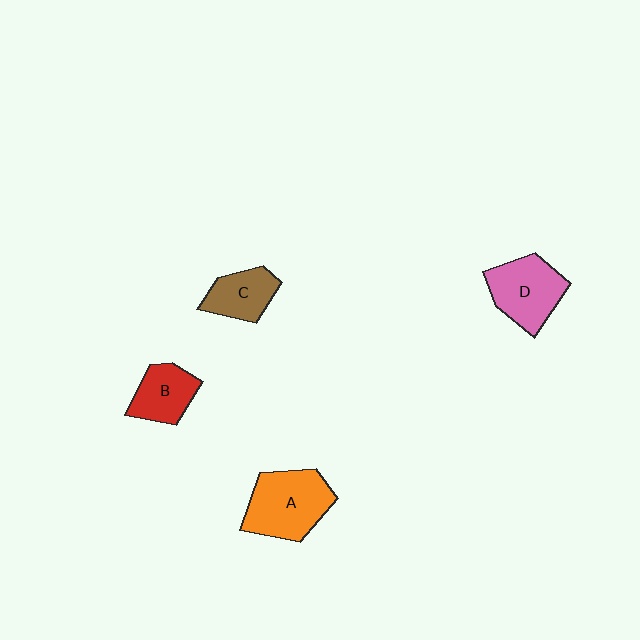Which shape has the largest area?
Shape A (orange).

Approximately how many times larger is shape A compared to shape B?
Approximately 1.6 times.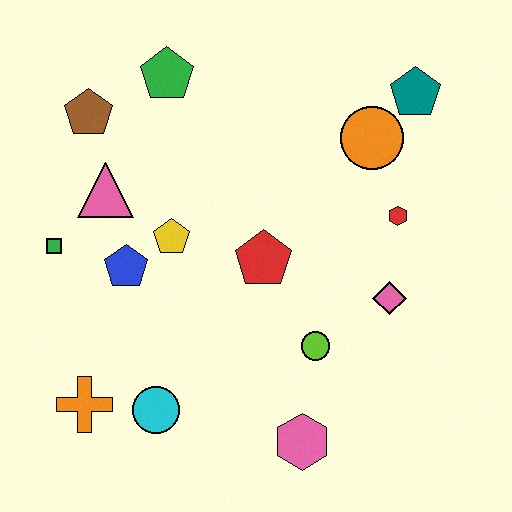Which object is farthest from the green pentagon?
The pink hexagon is farthest from the green pentagon.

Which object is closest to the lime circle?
The pink diamond is closest to the lime circle.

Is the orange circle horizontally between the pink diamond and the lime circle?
Yes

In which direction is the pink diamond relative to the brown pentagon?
The pink diamond is to the right of the brown pentagon.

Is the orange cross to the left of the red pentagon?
Yes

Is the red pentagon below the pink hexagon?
No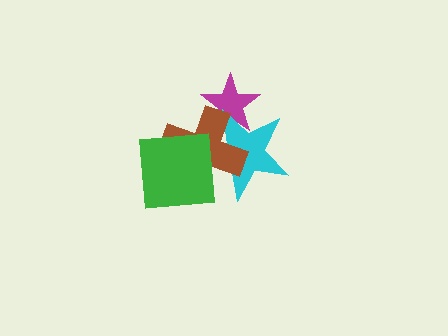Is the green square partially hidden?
No, no other shape covers it.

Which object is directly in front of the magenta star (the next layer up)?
The cyan star is directly in front of the magenta star.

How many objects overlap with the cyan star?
3 objects overlap with the cyan star.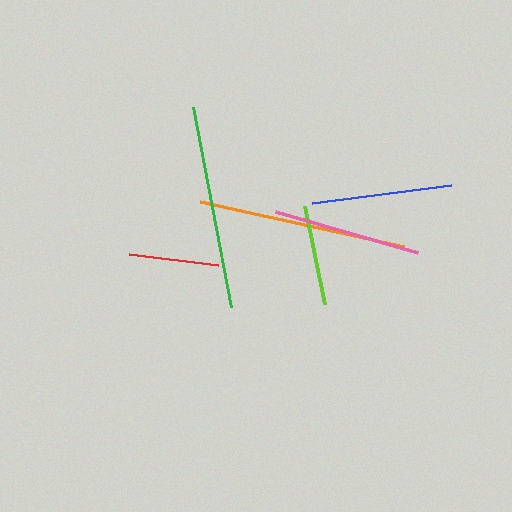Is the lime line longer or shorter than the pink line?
The pink line is longer than the lime line.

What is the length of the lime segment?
The lime segment is approximately 100 pixels long.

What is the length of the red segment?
The red segment is approximately 90 pixels long.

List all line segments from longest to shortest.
From longest to shortest: orange, green, pink, blue, lime, red.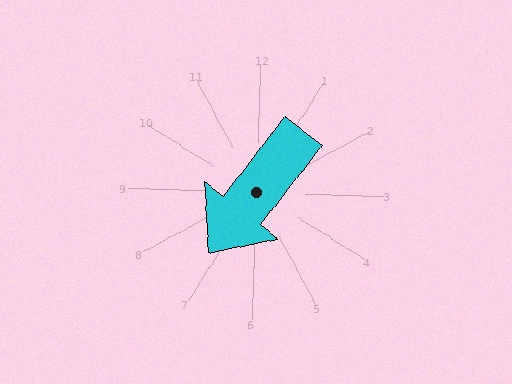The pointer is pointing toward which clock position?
Roughly 7 o'clock.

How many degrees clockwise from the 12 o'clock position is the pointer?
Approximately 216 degrees.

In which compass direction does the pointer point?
Southwest.